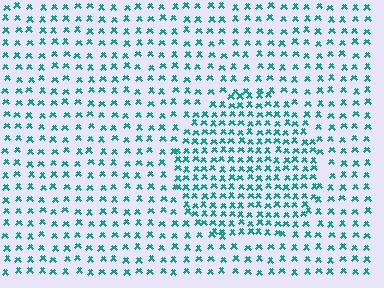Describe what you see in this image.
The image contains small teal elements arranged at two different densities. A circle-shaped region is visible where the elements are more densely packed than the surrounding area.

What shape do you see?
I see a circle.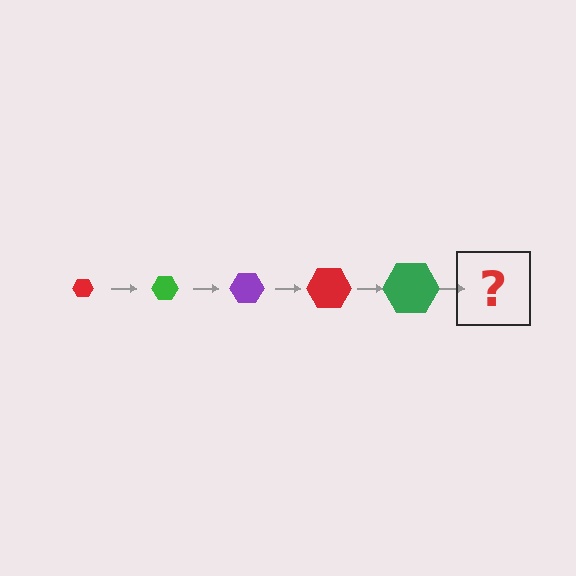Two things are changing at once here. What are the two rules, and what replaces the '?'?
The two rules are that the hexagon grows larger each step and the color cycles through red, green, and purple. The '?' should be a purple hexagon, larger than the previous one.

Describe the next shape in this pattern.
It should be a purple hexagon, larger than the previous one.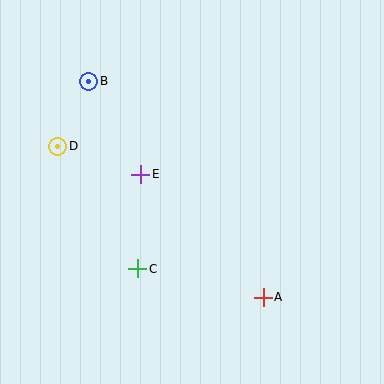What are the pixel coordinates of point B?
Point B is at (89, 82).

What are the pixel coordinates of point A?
Point A is at (263, 297).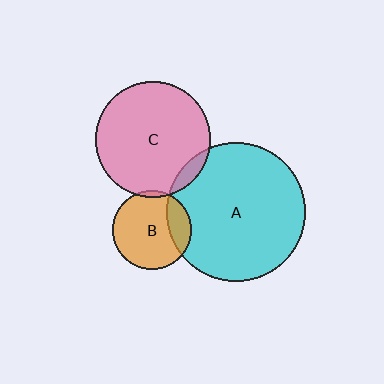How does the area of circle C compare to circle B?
Approximately 2.1 times.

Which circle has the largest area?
Circle A (cyan).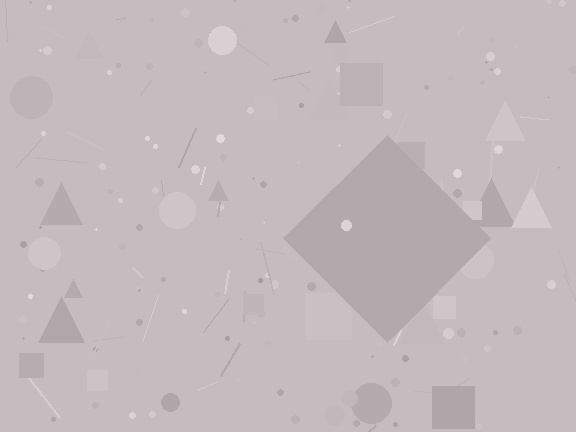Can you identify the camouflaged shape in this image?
The camouflaged shape is a diamond.